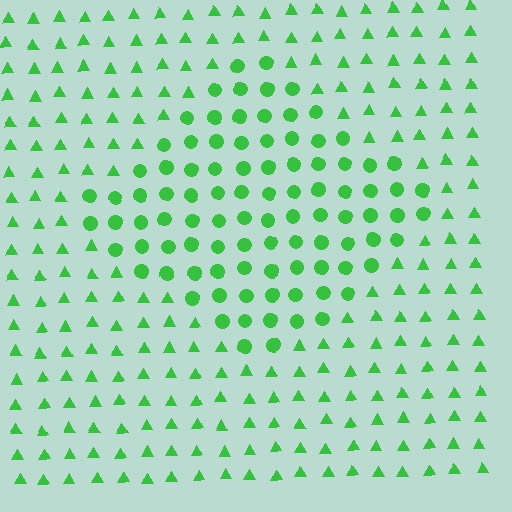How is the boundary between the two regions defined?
The boundary is defined by a change in element shape: circles inside vs. triangles outside. All elements share the same color and spacing.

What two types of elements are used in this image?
The image uses circles inside the diamond region and triangles outside it.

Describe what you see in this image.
The image is filled with small green elements arranged in a uniform grid. A diamond-shaped region contains circles, while the surrounding area contains triangles. The boundary is defined purely by the change in element shape.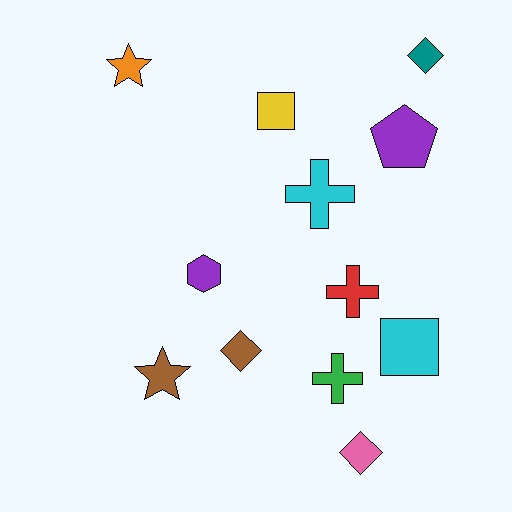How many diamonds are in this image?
There are 3 diamonds.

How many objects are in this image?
There are 12 objects.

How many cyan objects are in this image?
There are 2 cyan objects.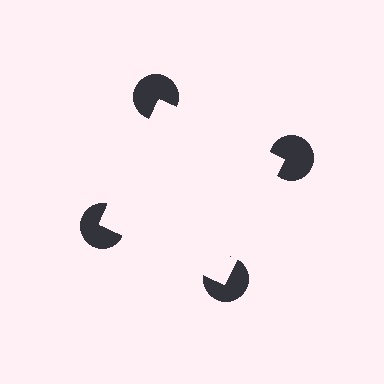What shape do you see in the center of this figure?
An illusory square — its edges are inferred from the aligned wedge cuts in the pac-man discs, not physically drawn.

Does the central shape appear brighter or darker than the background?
It typically appears slightly brighter than the background, even though no actual brightness change is drawn.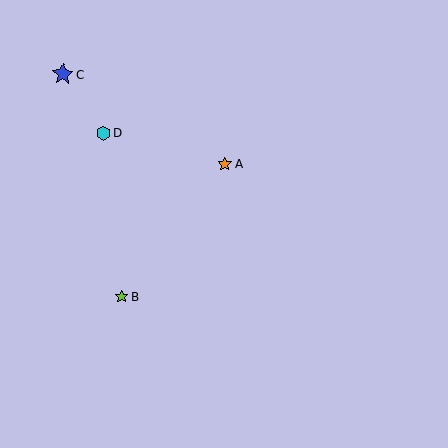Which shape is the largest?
The blue star (labeled C) is the largest.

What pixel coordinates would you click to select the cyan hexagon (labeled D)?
Click at (103, 133) to select the cyan hexagon D.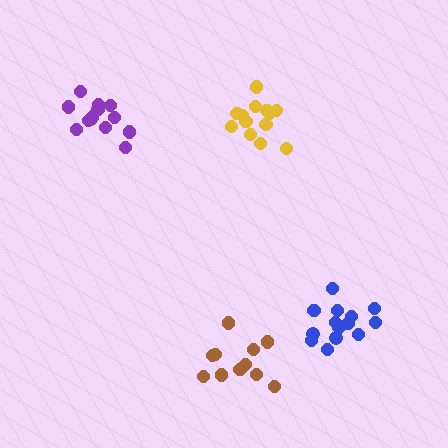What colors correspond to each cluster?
The clusters are colored: yellow, brown, purple, blue.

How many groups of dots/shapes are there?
There are 4 groups.